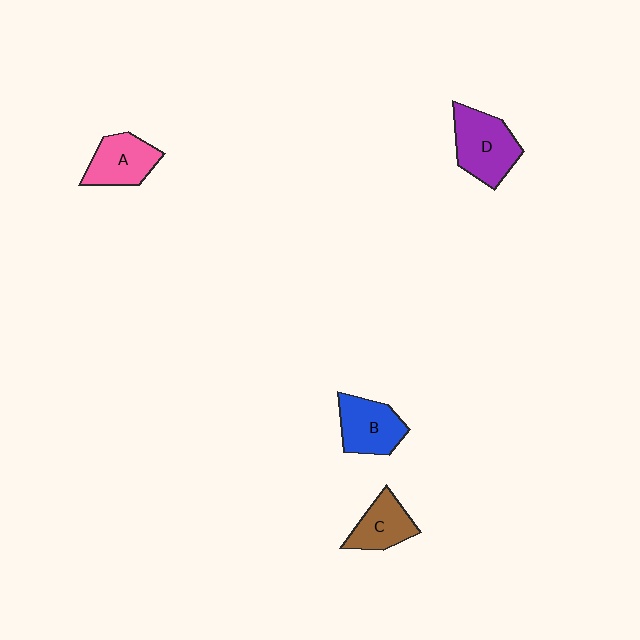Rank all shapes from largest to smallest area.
From largest to smallest: D (purple), B (blue), A (pink), C (brown).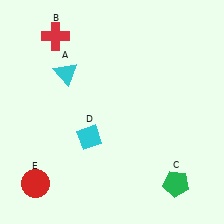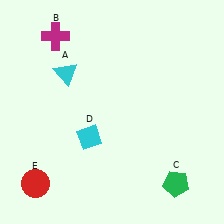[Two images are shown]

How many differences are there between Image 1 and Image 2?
There is 1 difference between the two images.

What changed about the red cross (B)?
In Image 1, B is red. In Image 2, it changed to magenta.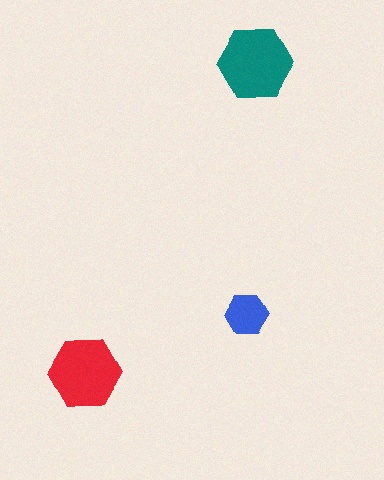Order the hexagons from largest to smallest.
the teal one, the red one, the blue one.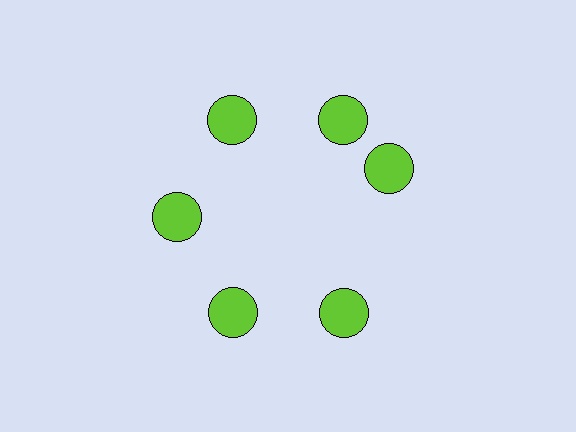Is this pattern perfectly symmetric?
No. The 6 lime circles are arranged in a ring, but one element near the 3 o'clock position is rotated out of alignment along the ring, breaking the 6-fold rotational symmetry.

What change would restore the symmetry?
The symmetry would be restored by rotating it back into even spacing with its neighbors so that all 6 circles sit at equal angles and equal distance from the center.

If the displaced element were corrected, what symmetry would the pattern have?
It would have 6-fold rotational symmetry — the pattern would map onto itself every 60 degrees.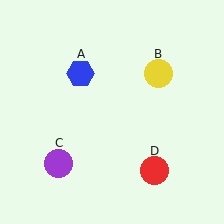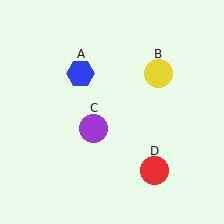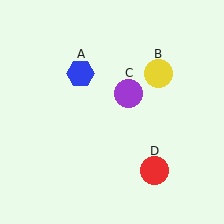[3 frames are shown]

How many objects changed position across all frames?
1 object changed position: purple circle (object C).